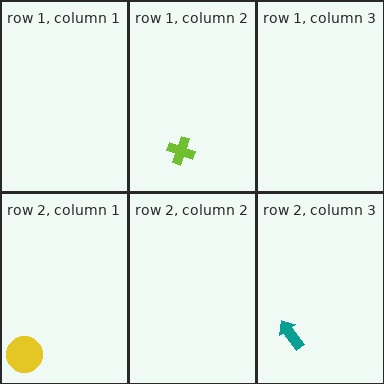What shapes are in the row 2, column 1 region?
The yellow circle.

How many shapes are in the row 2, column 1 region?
1.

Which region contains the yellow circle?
The row 2, column 1 region.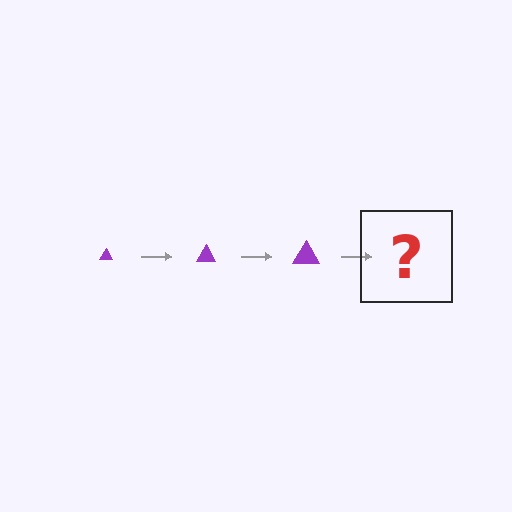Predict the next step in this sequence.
The next step is a purple triangle, larger than the previous one.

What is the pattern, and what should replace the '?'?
The pattern is that the triangle gets progressively larger each step. The '?' should be a purple triangle, larger than the previous one.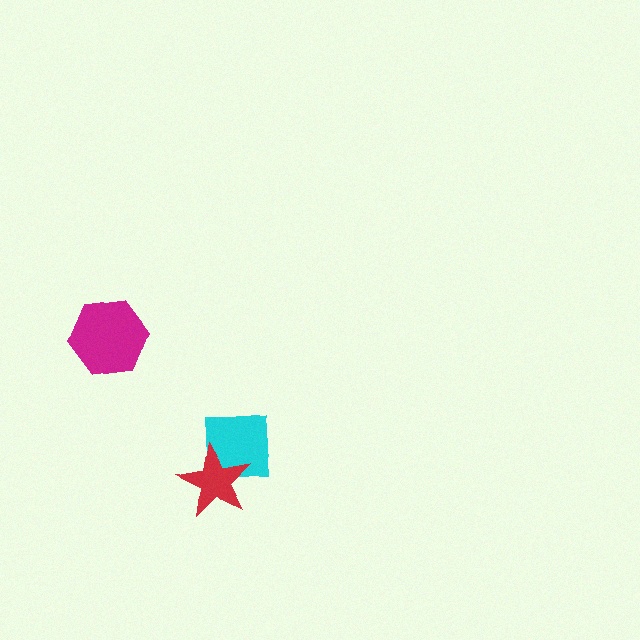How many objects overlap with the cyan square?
1 object overlaps with the cyan square.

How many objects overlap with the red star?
1 object overlaps with the red star.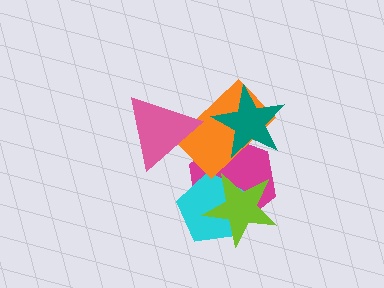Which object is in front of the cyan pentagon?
The lime star is in front of the cyan pentagon.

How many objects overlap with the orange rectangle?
3 objects overlap with the orange rectangle.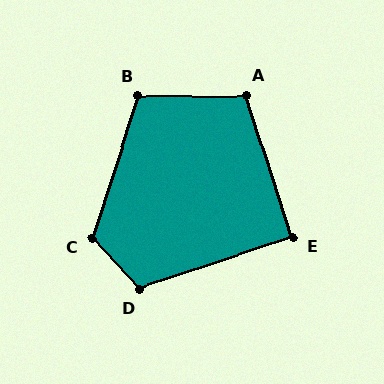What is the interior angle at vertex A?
Approximately 108 degrees (obtuse).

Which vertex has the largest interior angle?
C, at approximately 119 degrees.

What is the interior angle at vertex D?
Approximately 115 degrees (obtuse).